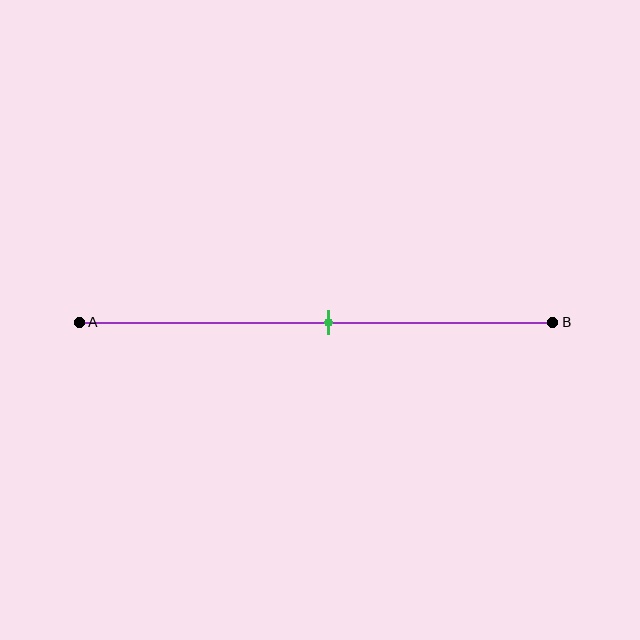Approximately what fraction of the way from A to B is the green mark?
The green mark is approximately 55% of the way from A to B.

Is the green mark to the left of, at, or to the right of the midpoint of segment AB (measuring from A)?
The green mark is approximately at the midpoint of segment AB.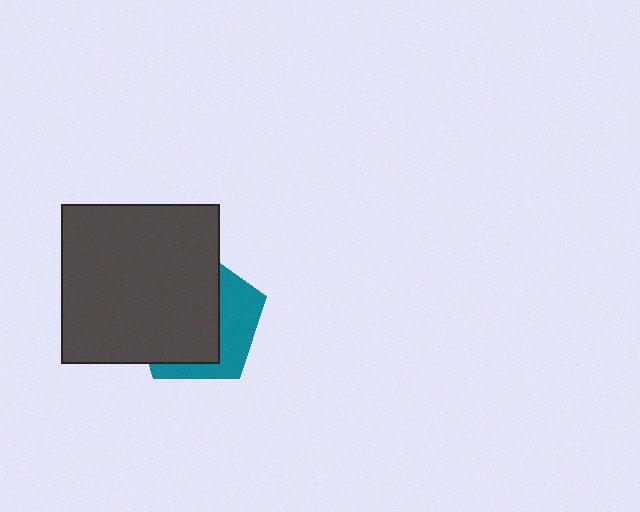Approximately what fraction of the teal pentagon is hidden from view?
Roughly 64% of the teal pentagon is hidden behind the dark gray square.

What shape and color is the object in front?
The object in front is a dark gray square.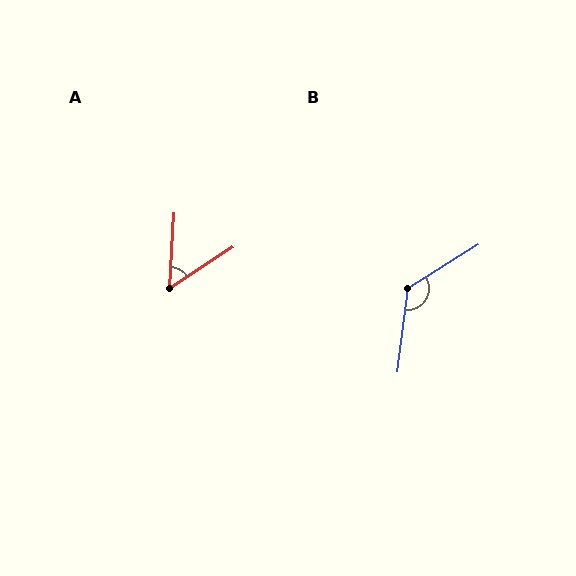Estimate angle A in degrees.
Approximately 54 degrees.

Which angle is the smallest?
A, at approximately 54 degrees.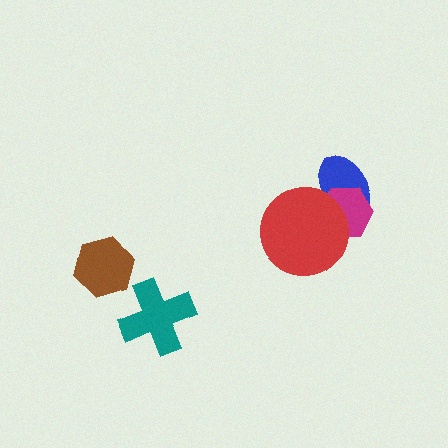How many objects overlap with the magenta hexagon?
2 objects overlap with the magenta hexagon.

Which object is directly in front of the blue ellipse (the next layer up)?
The magenta hexagon is directly in front of the blue ellipse.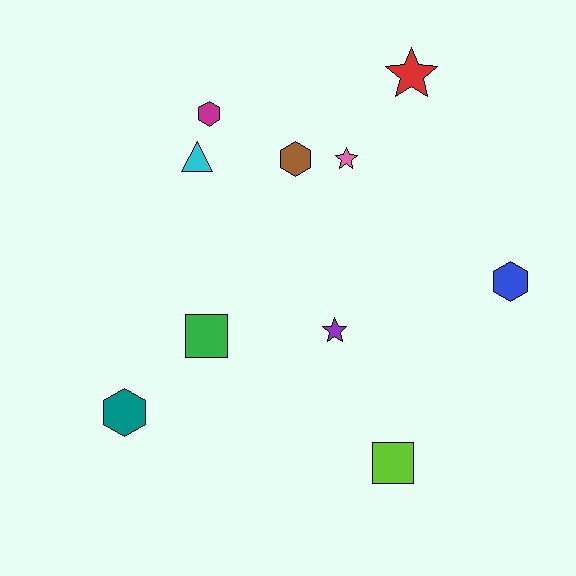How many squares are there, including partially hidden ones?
There are 2 squares.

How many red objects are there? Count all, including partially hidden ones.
There is 1 red object.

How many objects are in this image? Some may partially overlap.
There are 10 objects.